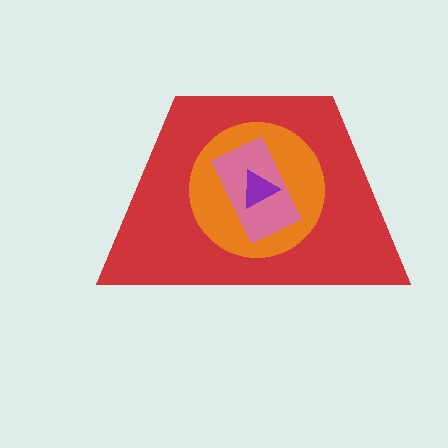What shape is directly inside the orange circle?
The pink rectangle.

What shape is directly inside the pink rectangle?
The purple triangle.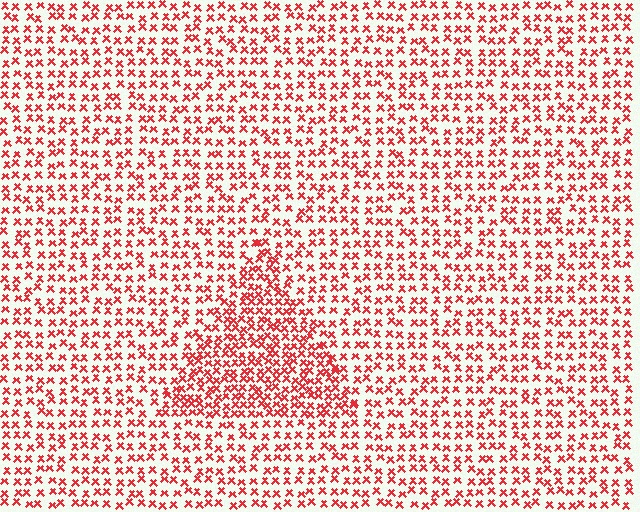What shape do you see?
I see a triangle.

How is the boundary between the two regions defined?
The boundary is defined by a change in element density (approximately 1.8x ratio). All elements are the same color, size, and shape.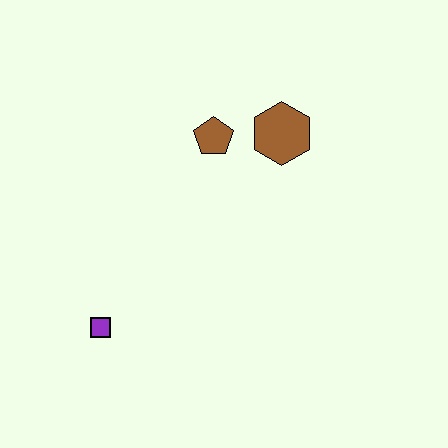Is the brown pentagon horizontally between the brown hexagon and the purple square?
Yes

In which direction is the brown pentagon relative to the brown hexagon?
The brown pentagon is to the left of the brown hexagon.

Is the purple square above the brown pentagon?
No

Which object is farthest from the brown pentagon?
The purple square is farthest from the brown pentagon.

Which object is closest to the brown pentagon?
The brown hexagon is closest to the brown pentagon.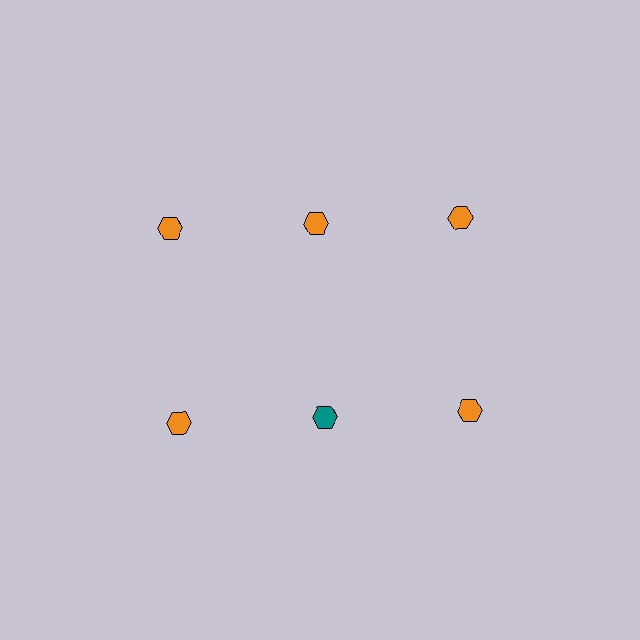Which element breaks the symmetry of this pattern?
The teal hexagon in the second row, second from left column breaks the symmetry. All other shapes are orange hexagons.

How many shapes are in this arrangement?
There are 6 shapes arranged in a grid pattern.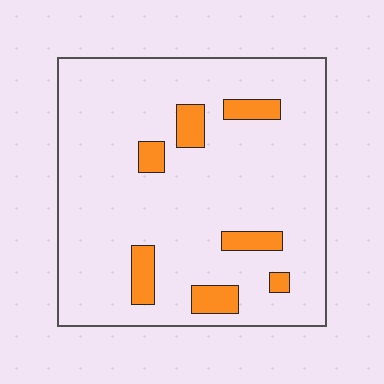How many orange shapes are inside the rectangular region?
7.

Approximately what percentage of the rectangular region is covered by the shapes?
Approximately 10%.